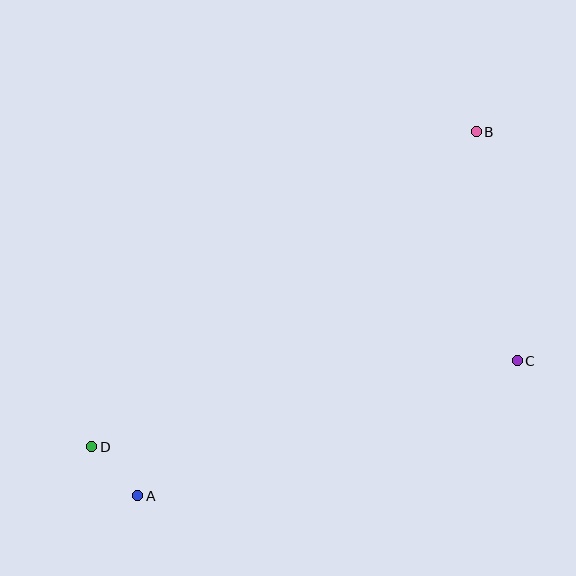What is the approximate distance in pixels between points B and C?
The distance between B and C is approximately 233 pixels.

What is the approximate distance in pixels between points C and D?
The distance between C and D is approximately 434 pixels.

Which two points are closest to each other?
Points A and D are closest to each other.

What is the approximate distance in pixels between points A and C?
The distance between A and C is approximately 403 pixels.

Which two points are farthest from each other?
Points B and D are farthest from each other.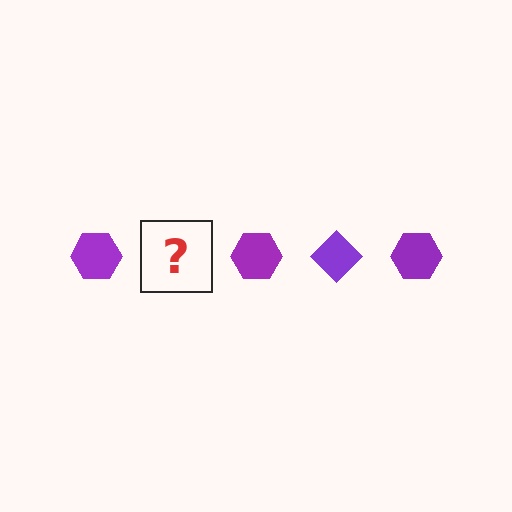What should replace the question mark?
The question mark should be replaced with a purple diamond.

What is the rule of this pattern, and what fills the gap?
The rule is that the pattern cycles through hexagon, diamond shapes in purple. The gap should be filled with a purple diamond.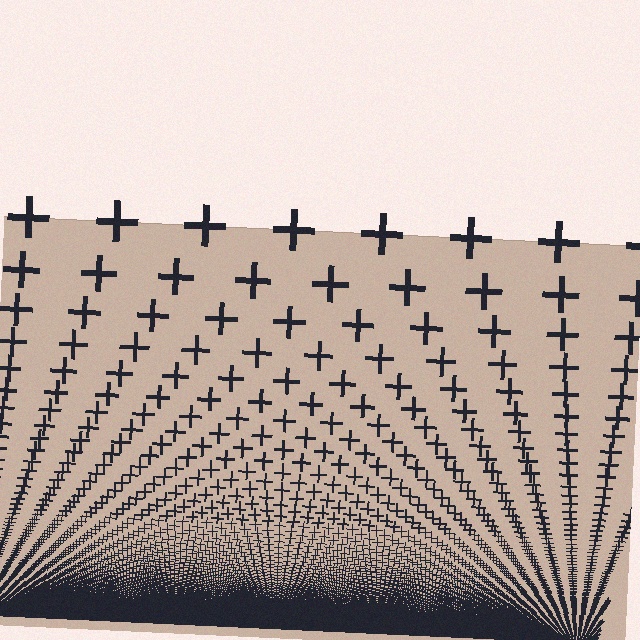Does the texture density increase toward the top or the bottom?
Density increases toward the bottom.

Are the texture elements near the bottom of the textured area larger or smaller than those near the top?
Smaller. The gradient is inverted — elements near the bottom are smaller and denser.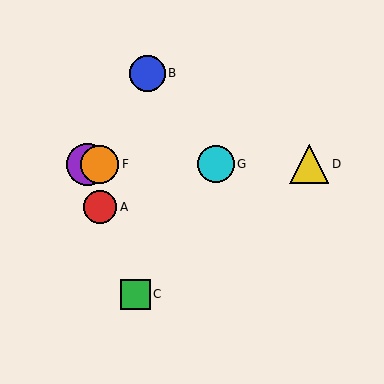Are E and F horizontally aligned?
Yes, both are at y≈164.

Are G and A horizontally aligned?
No, G is at y≈164 and A is at y≈207.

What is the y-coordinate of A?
Object A is at y≈207.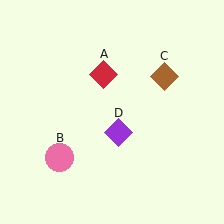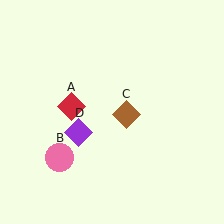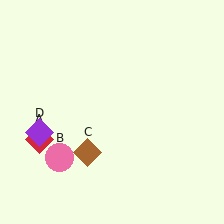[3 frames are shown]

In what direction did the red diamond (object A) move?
The red diamond (object A) moved down and to the left.